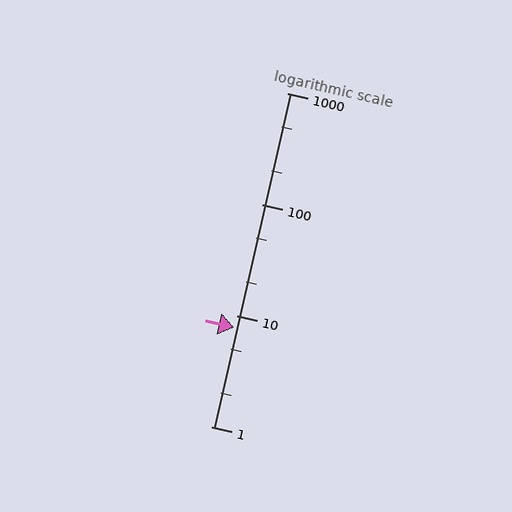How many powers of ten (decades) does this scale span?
The scale spans 3 decades, from 1 to 1000.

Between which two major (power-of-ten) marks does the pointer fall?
The pointer is between 1 and 10.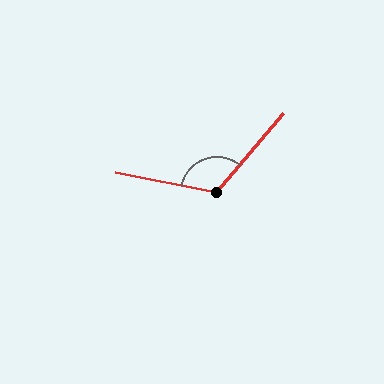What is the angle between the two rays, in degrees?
Approximately 119 degrees.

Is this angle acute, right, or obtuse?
It is obtuse.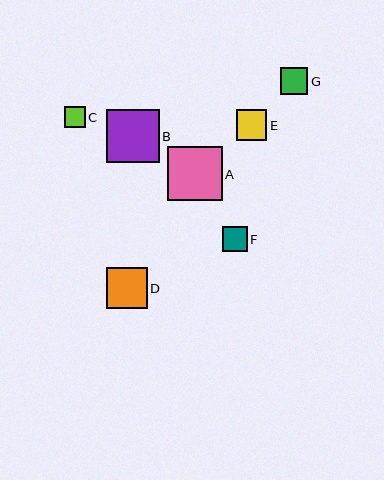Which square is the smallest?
Square C is the smallest with a size of approximately 21 pixels.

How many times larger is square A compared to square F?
Square A is approximately 2.2 times the size of square F.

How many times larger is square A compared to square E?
Square A is approximately 1.8 times the size of square E.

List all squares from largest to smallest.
From largest to smallest: A, B, D, E, G, F, C.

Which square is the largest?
Square A is the largest with a size of approximately 54 pixels.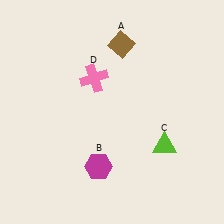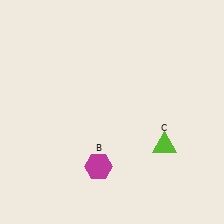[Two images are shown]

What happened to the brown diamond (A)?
The brown diamond (A) was removed in Image 2. It was in the top-right area of Image 1.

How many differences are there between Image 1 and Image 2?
There are 2 differences between the two images.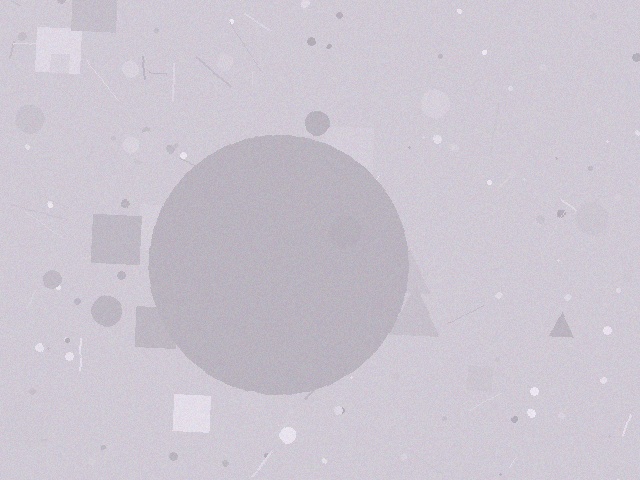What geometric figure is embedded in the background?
A circle is embedded in the background.